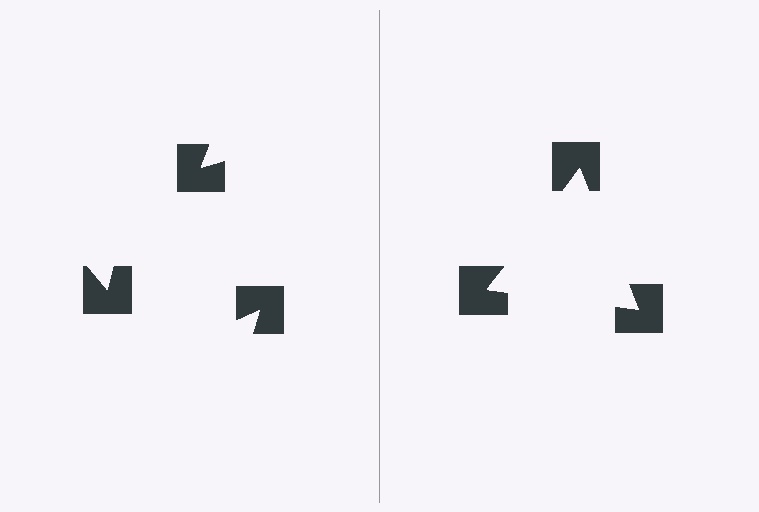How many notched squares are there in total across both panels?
6 — 3 on each side.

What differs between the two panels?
The notched squares are positioned identically on both sides; only the wedge orientations differ. On the right they align to a triangle; on the left they are misaligned.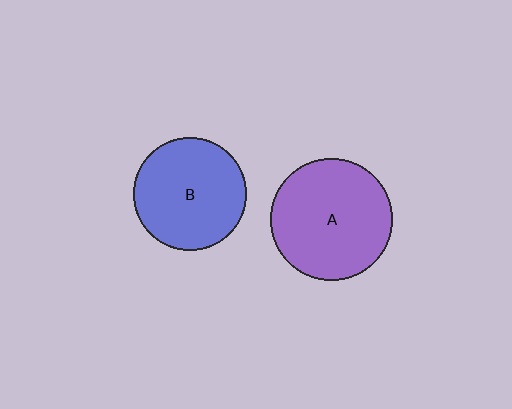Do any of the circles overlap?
No, none of the circles overlap.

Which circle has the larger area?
Circle A (purple).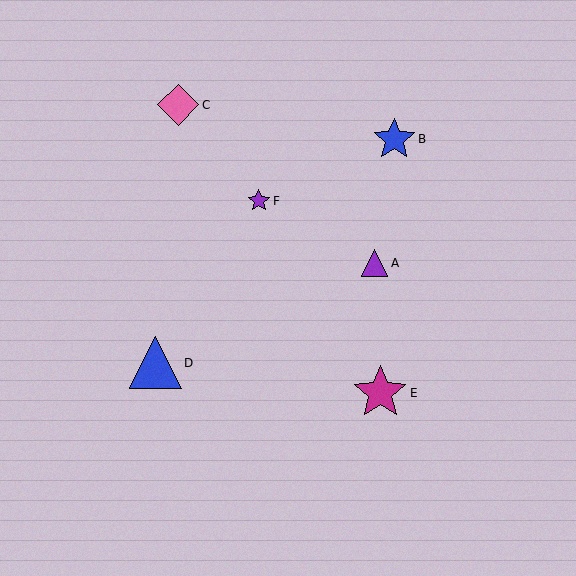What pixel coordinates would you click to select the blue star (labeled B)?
Click at (394, 139) to select the blue star B.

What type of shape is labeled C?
Shape C is a pink diamond.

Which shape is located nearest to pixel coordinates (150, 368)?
The blue triangle (labeled D) at (155, 363) is nearest to that location.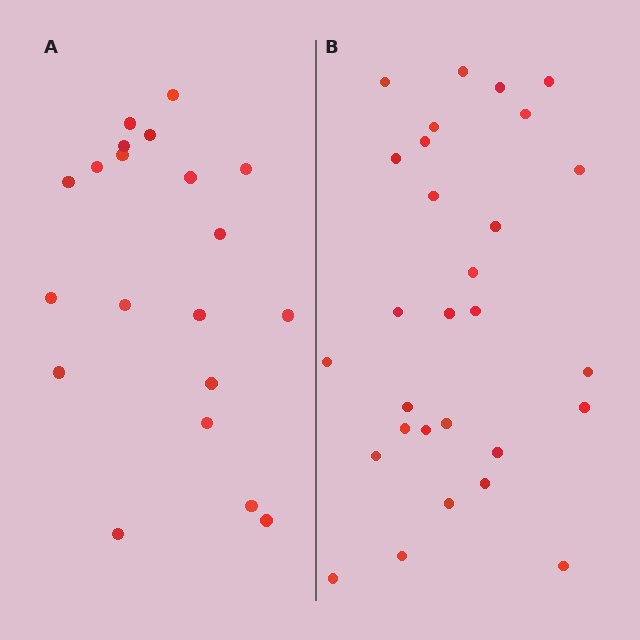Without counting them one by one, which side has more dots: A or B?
Region B (the right region) has more dots.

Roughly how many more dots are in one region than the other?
Region B has roughly 8 or so more dots than region A.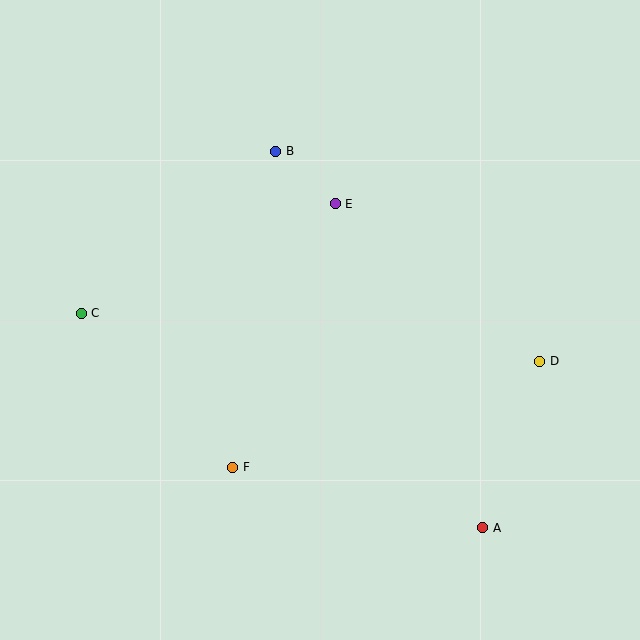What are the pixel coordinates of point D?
Point D is at (540, 361).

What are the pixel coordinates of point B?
Point B is at (276, 151).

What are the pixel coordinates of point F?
Point F is at (233, 467).